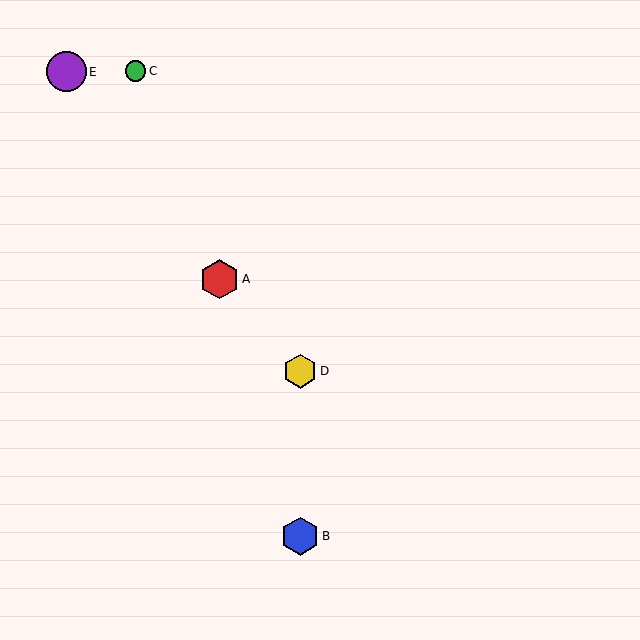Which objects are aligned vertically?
Objects B, D are aligned vertically.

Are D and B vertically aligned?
Yes, both are at x≈300.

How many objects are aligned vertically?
2 objects (B, D) are aligned vertically.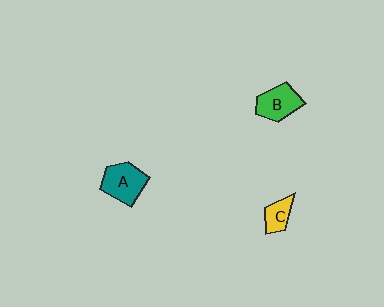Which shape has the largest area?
Shape A (teal).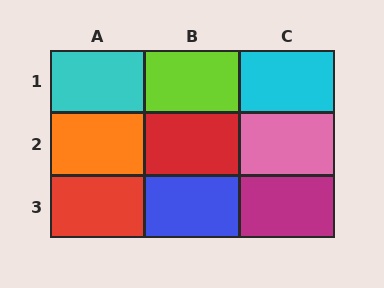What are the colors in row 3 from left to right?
Red, blue, magenta.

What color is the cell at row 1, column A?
Cyan.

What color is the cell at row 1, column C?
Cyan.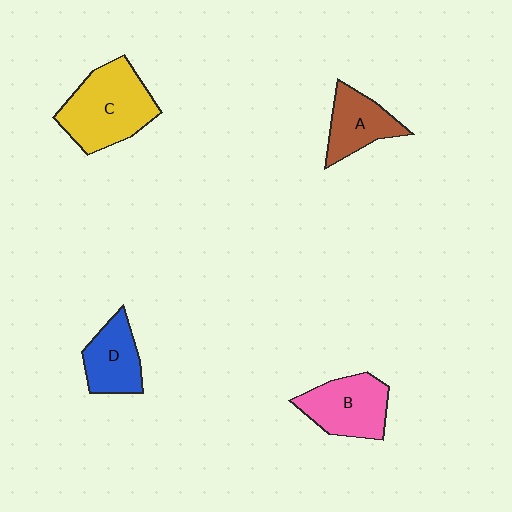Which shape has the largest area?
Shape C (yellow).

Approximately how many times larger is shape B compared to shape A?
Approximately 1.3 times.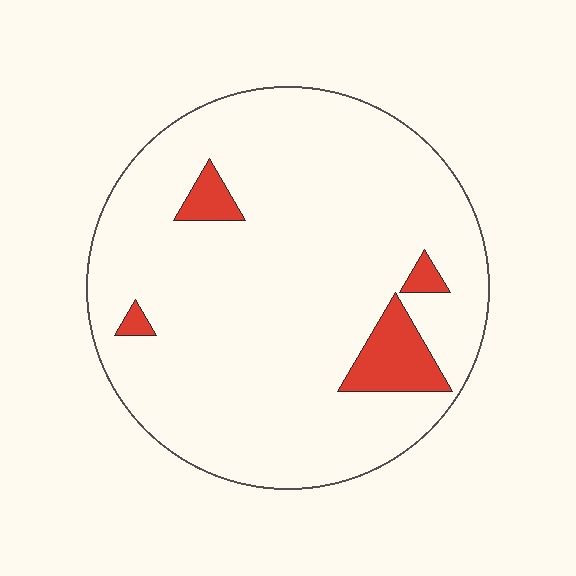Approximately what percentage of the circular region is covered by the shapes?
Approximately 10%.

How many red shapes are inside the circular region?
4.